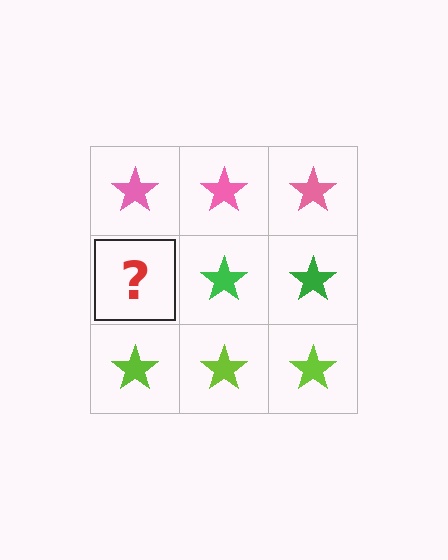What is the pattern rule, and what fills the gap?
The rule is that each row has a consistent color. The gap should be filled with a green star.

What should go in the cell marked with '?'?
The missing cell should contain a green star.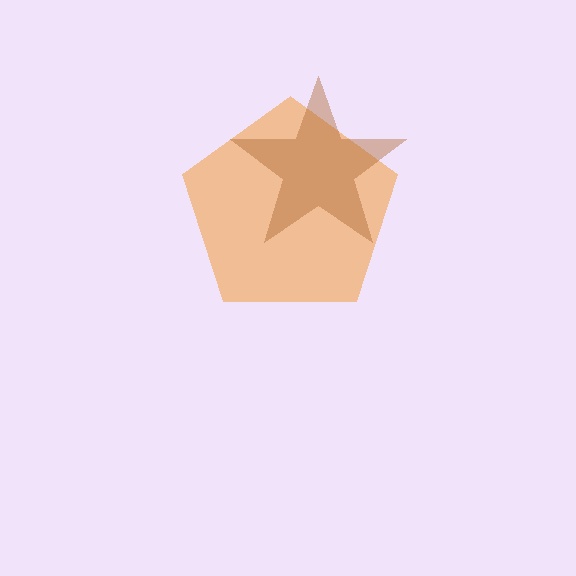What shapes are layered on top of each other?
The layered shapes are: an orange pentagon, a brown star.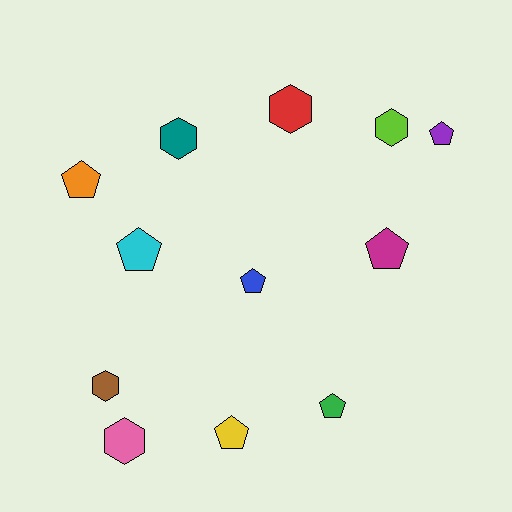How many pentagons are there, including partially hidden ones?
There are 7 pentagons.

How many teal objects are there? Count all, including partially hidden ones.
There is 1 teal object.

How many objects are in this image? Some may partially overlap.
There are 12 objects.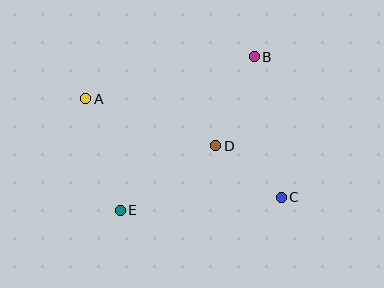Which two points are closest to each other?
Points C and D are closest to each other.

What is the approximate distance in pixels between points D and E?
The distance between D and E is approximately 115 pixels.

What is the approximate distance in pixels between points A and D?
The distance between A and D is approximately 138 pixels.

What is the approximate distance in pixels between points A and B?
The distance between A and B is approximately 174 pixels.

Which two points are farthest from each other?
Points A and C are farthest from each other.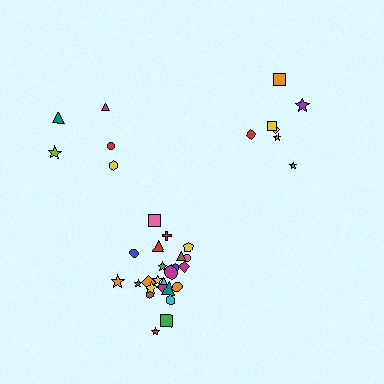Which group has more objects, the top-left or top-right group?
The top-right group.